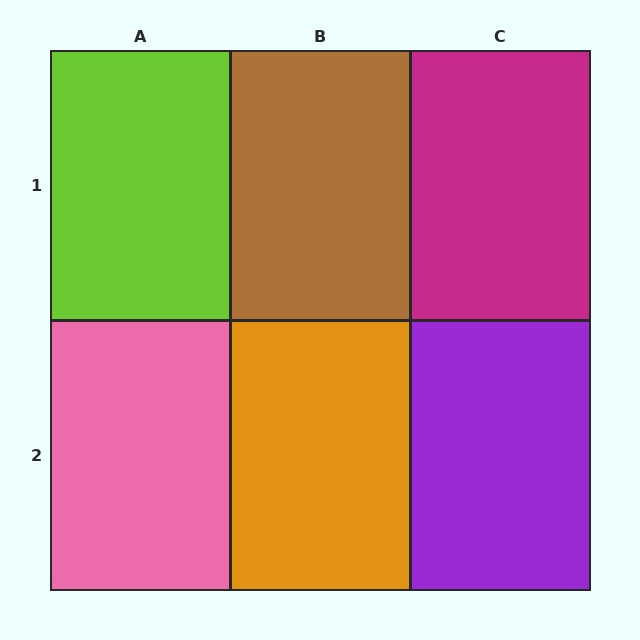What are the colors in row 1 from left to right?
Lime, brown, magenta.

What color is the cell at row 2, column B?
Orange.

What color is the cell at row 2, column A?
Pink.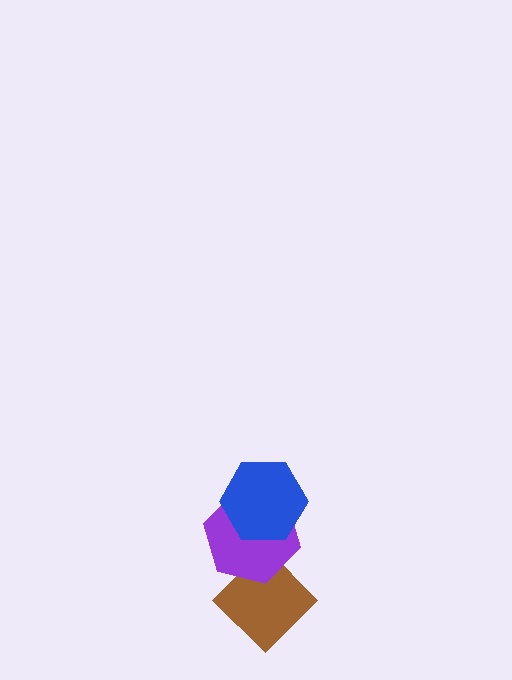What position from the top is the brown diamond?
The brown diamond is 3rd from the top.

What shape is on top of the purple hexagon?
The blue hexagon is on top of the purple hexagon.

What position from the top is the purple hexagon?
The purple hexagon is 2nd from the top.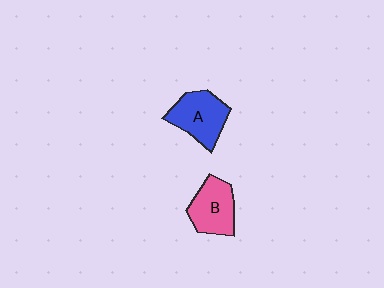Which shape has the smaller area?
Shape B (pink).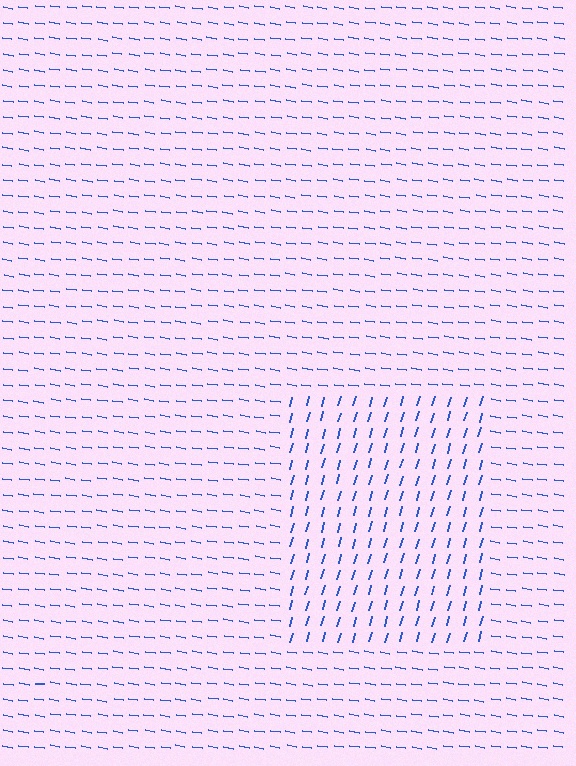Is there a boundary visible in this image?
Yes, there is a texture boundary formed by a change in line orientation.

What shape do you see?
I see a rectangle.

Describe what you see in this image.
The image is filled with small blue line segments. A rectangle region in the image has lines oriented differently from the surrounding lines, creating a visible texture boundary.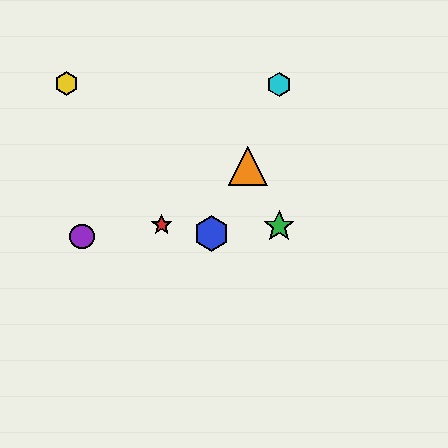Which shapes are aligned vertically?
The green star, the cyan hexagon are aligned vertically.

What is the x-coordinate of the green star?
The green star is at x≈279.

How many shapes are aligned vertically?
2 shapes (the green star, the cyan hexagon) are aligned vertically.